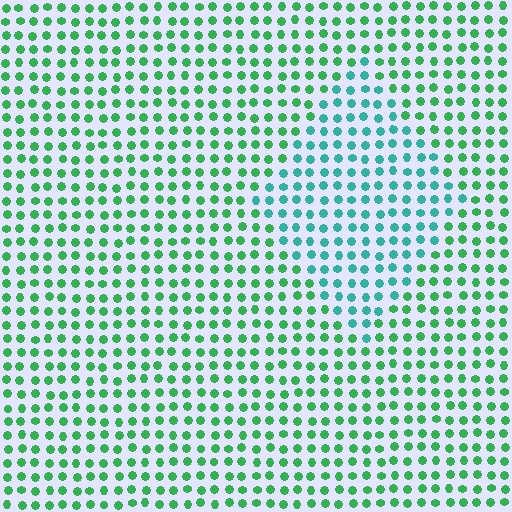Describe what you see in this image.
The image is filled with small green elements in a uniform arrangement. A diamond-shaped region is visible where the elements are tinted to a slightly different hue, forming a subtle color boundary.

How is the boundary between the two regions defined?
The boundary is defined purely by a slight shift in hue (about 37 degrees). Spacing, size, and orientation are identical on both sides.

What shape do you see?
I see a diamond.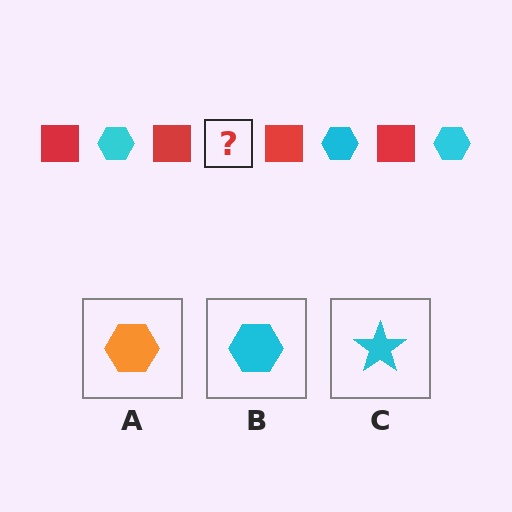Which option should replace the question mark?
Option B.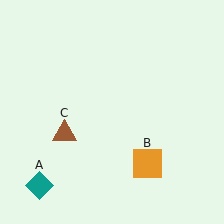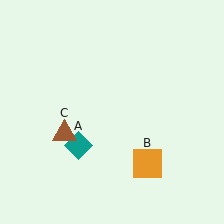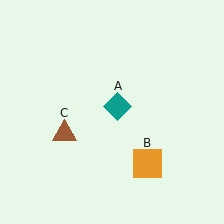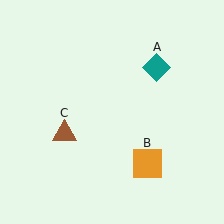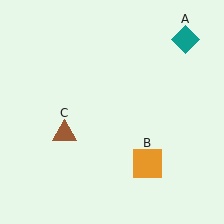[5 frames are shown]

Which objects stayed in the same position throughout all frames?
Orange square (object B) and brown triangle (object C) remained stationary.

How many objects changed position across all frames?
1 object changed position: teal diamond (object A).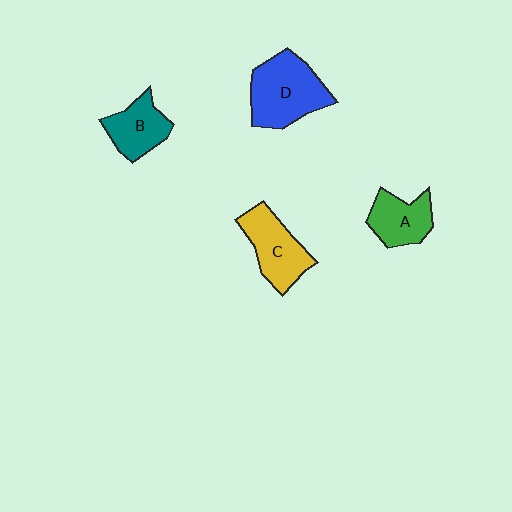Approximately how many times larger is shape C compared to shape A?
Approximately 1.2 times.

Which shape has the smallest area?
Shape A (green).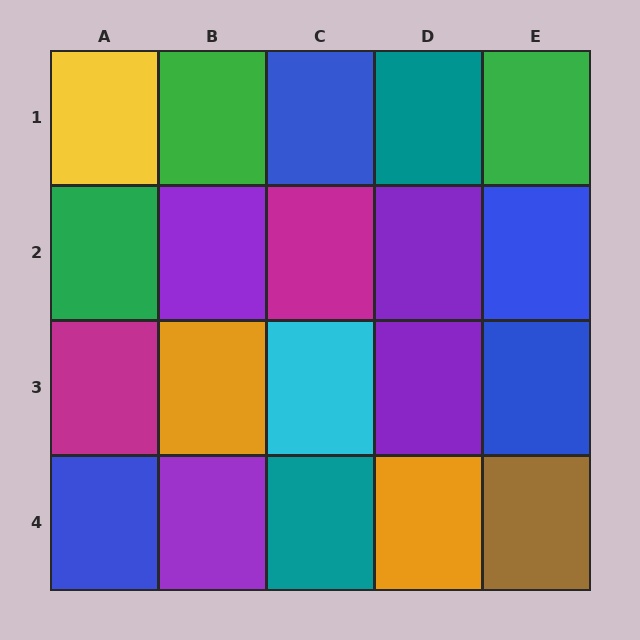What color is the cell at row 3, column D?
Purple.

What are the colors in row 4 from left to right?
Blue, purple, teal, orange, brown.